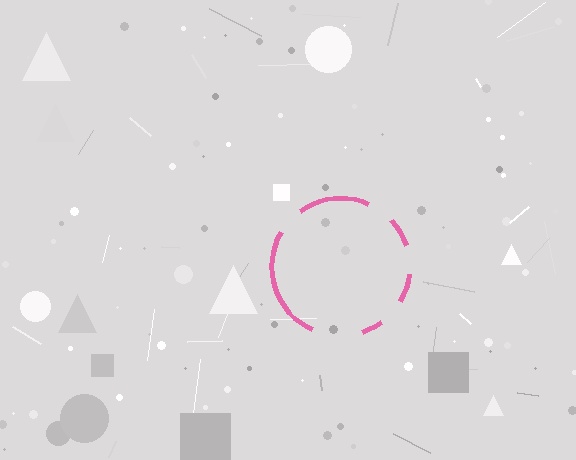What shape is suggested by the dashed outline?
The dashed outline suggests a circle.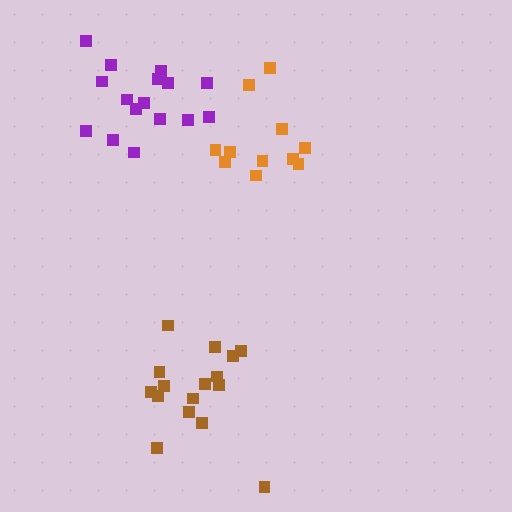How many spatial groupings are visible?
There are 3 spatial groupings.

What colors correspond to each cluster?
The clusters are colored: purple, brown, orange.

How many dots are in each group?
Group 1: 16 dots, Group 2: 16 dots, Group 3: 11 dots (43 total).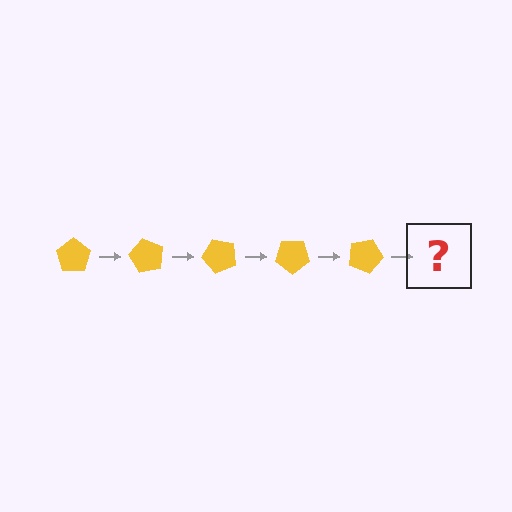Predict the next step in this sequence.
The next step is a yellow pentagon rotated 300 degrees.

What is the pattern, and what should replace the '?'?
The pattern is that the pentagon rotates 60 degrees each step. The '?' should be a yellow pentagon rotated 300 degrees.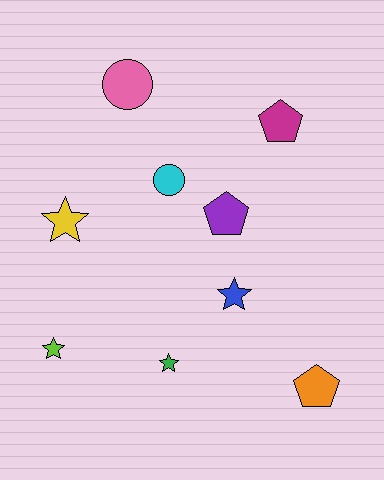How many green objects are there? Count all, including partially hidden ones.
There is 1 green object.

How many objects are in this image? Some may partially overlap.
There are 9 objects.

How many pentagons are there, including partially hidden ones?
There are 3 pentagons.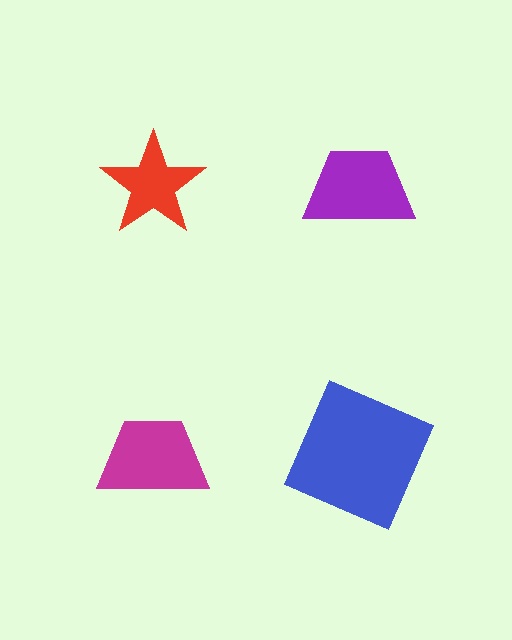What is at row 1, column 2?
A purple trapezoid.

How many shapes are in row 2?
2 shapes.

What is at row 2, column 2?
A blue square.